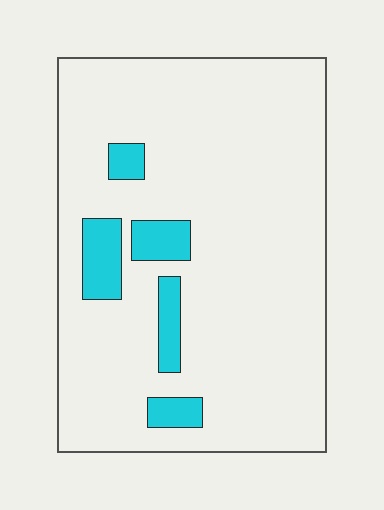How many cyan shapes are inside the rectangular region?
5.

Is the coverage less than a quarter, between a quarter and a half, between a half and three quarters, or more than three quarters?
Less than a quarter.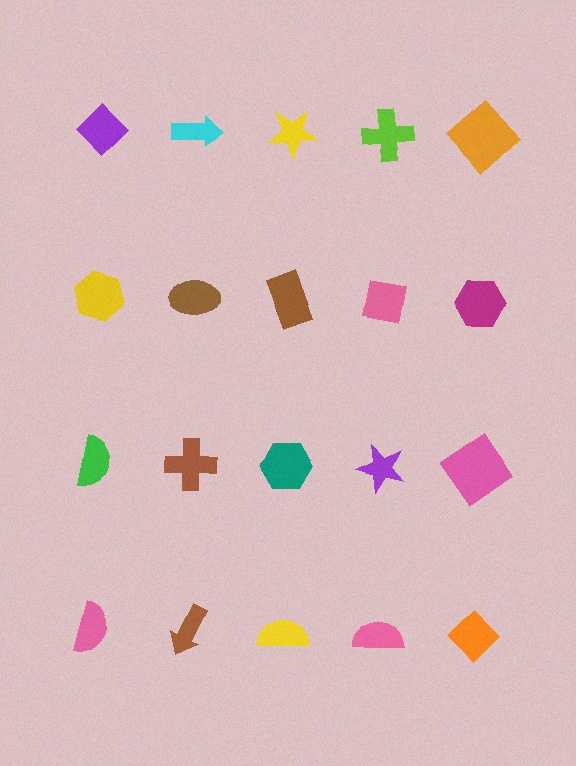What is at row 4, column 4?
A pink semicircle.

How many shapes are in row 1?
5 shapes.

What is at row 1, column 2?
A cyan arrow.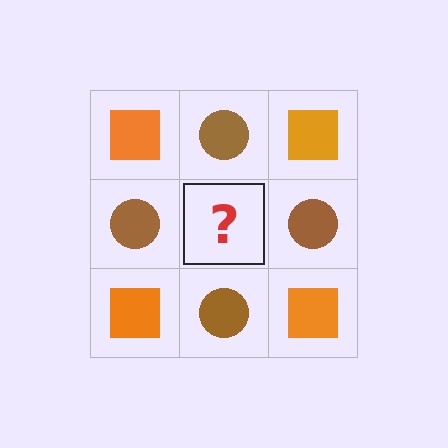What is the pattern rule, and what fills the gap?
The rule is that it alternates orange square and brown circle in a checkerboard pattern. The gap should be filled with an orange square.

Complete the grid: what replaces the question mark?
The question mark should be replaced with an orange square.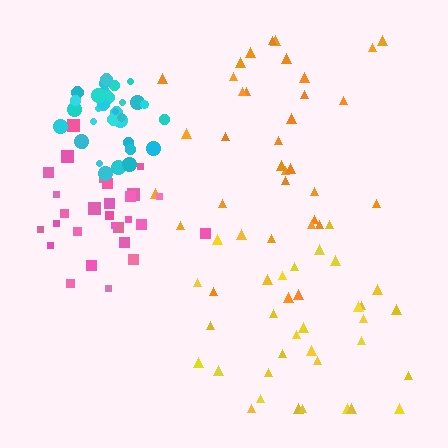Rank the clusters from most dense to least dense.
cyan, pink, yellow, orange.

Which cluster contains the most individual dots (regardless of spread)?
Orange (34).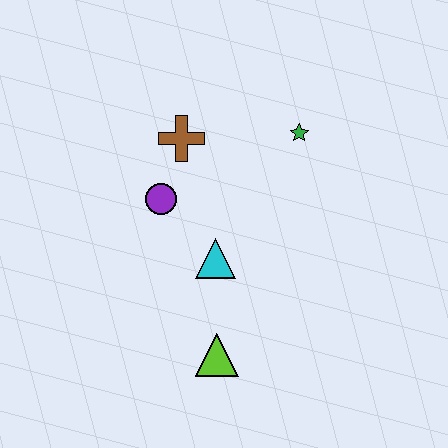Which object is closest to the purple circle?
The brown cross is closest to the purple circle.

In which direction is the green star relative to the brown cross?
The green star is to the right of the brown cross.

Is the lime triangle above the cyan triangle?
No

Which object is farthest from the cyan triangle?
The green star is farthest from the cyan triangle.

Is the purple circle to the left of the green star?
Yes